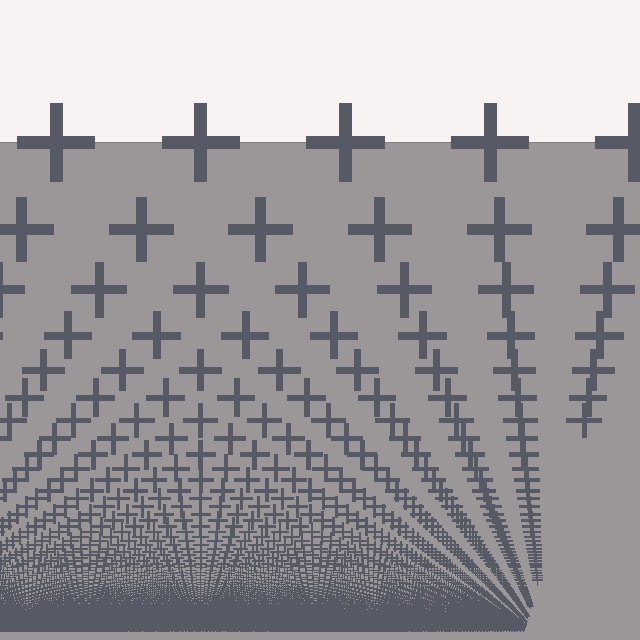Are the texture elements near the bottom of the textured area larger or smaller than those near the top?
Smaller. The gradient is inverted — elements near the bottom are smaller and denser.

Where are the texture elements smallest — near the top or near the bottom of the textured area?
Near the bottom.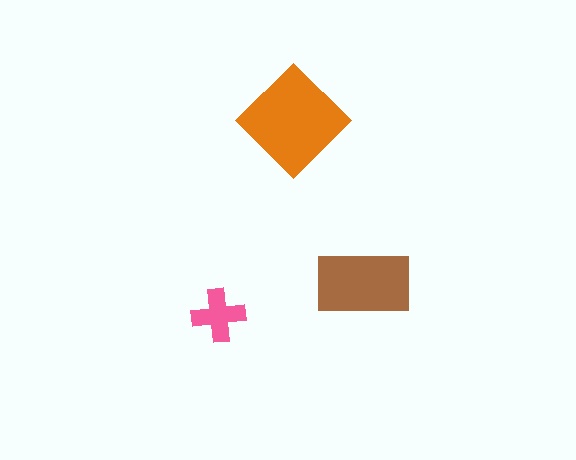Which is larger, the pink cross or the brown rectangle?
The brown rectangle.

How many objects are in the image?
There are 3 objects in the image.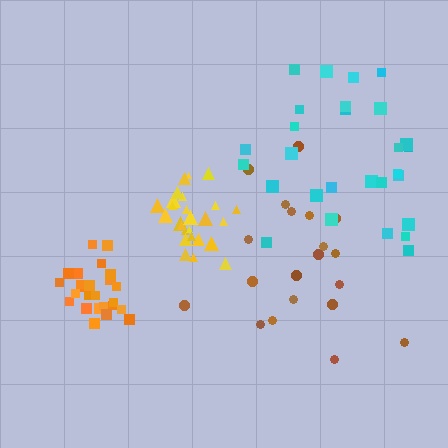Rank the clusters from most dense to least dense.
yellow, orange, cyan, brown.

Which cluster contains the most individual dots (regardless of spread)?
Cyan (28).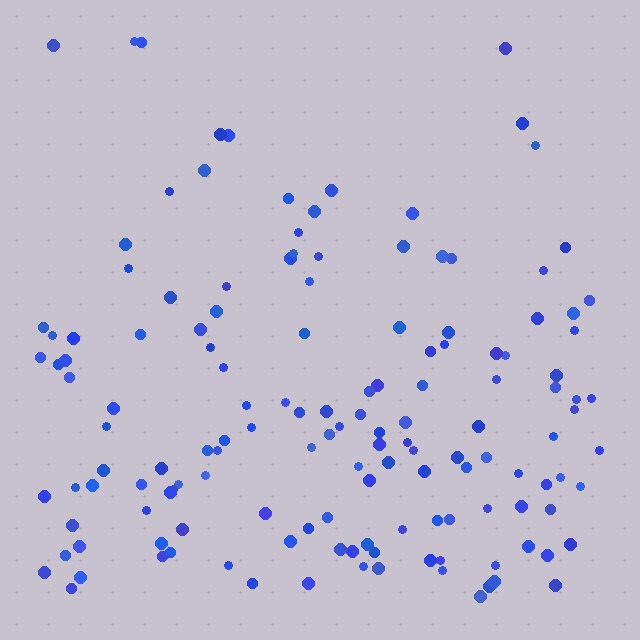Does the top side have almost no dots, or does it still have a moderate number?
Still a moderate number, just noticeably fewer than the bottom.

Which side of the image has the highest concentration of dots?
The bottom.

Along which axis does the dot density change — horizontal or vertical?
Vertical.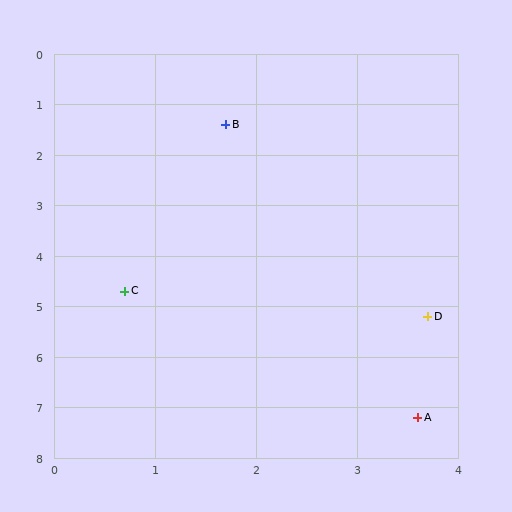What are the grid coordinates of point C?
Point C is at approximately (0.7, 4.7).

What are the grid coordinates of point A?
Point A is at approximately (3.6, 7.2).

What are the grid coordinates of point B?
Point B is at approximately (1.7, 1.4).